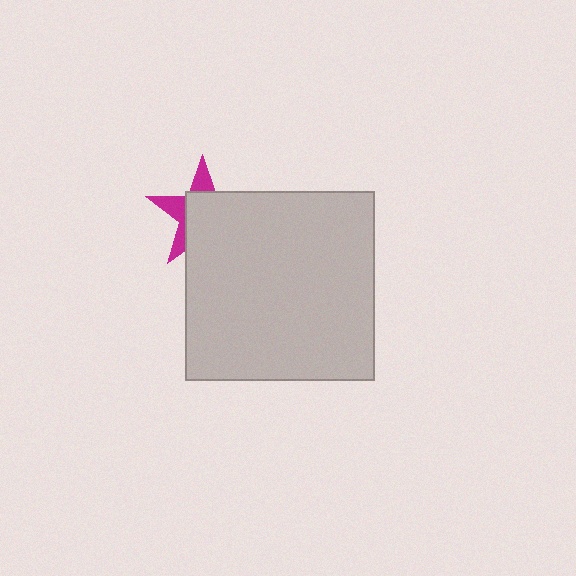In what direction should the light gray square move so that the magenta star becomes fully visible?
The light gray square should move toward the lower-right. That is the shortest direction to clear the overlap and leave the magenta star fully visible.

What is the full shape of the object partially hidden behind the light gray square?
The partially hidden object is a magenta star.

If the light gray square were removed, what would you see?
You would see the complete magenta star.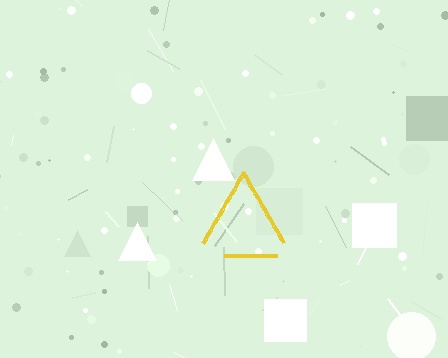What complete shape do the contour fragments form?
The contour fragments form a triangle.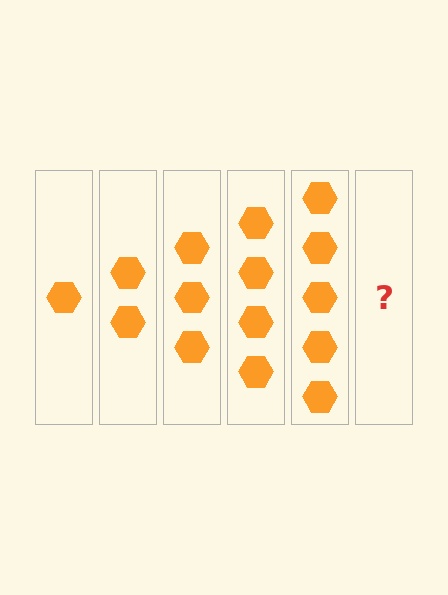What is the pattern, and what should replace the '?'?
The pattern is that each step adds one more hexagon. The '?' should be 6 hexagons.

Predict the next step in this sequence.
The next step is 6 hexagons.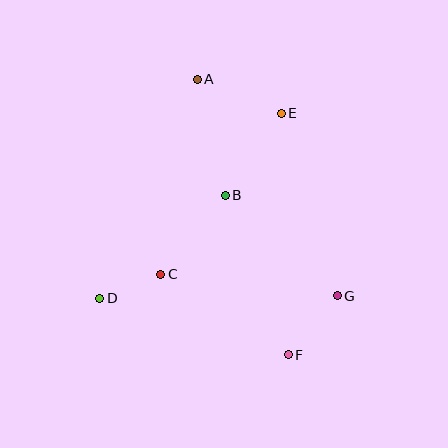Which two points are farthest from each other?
Points A and F are farthest from each other.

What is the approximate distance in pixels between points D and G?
The distance between D and G is approximately 237 pixels.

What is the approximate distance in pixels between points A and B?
The distance between A and B is approximately 119 pixels.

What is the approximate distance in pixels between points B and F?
The distance between B and F is approximately 171 pixels.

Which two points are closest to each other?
Points C and D are closest to each other.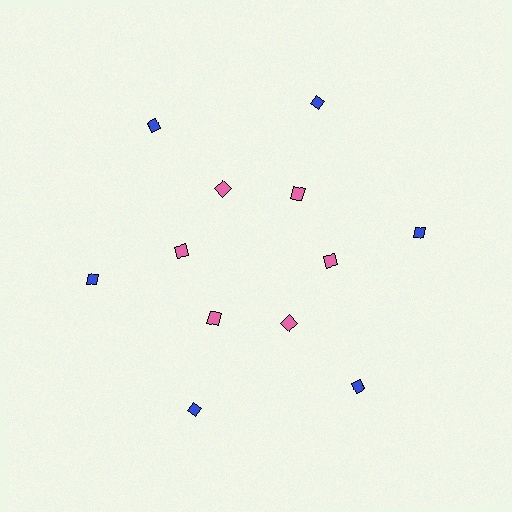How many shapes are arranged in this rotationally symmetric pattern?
There are 12 shapes, arranged in 6 groups of 2.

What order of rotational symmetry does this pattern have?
This pattern has 6-fold rotational symmetry.